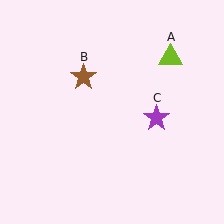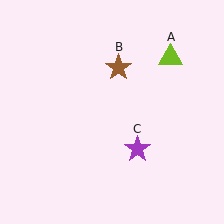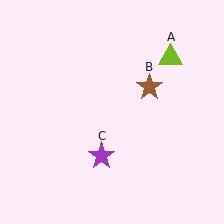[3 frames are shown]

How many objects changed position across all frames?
2 objects changed position: brown star (object B), purple star (object C).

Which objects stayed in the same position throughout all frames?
Lime triangle (object A) remained stationary.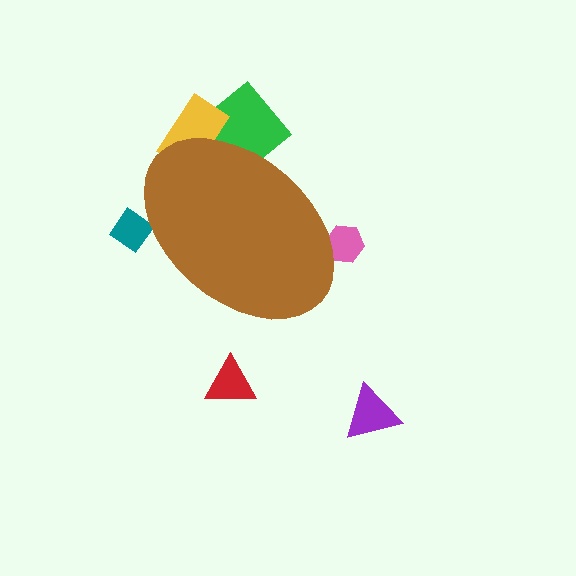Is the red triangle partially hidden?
No, the red triangle is fully visible.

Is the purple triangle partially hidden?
No, the purple triangle is fully visible.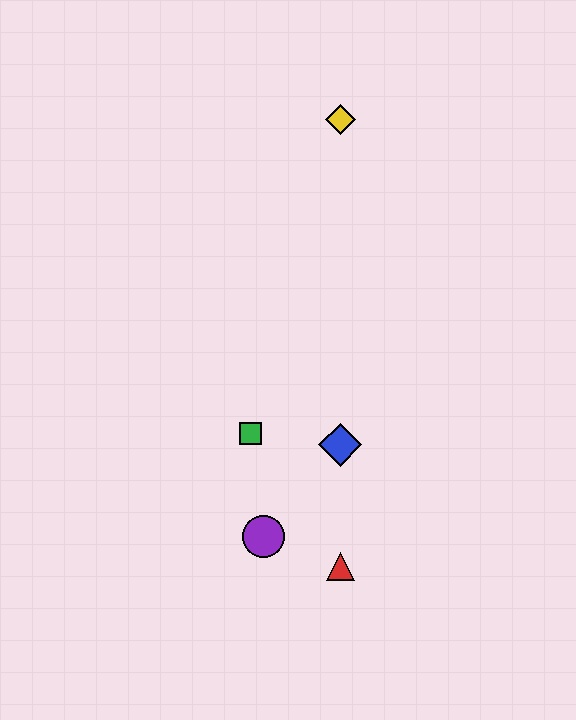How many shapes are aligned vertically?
3 shapes (the red triangle, the blue diamond, the yellow diamond) are aligned vertically.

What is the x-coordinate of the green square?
The green square is at x≈250.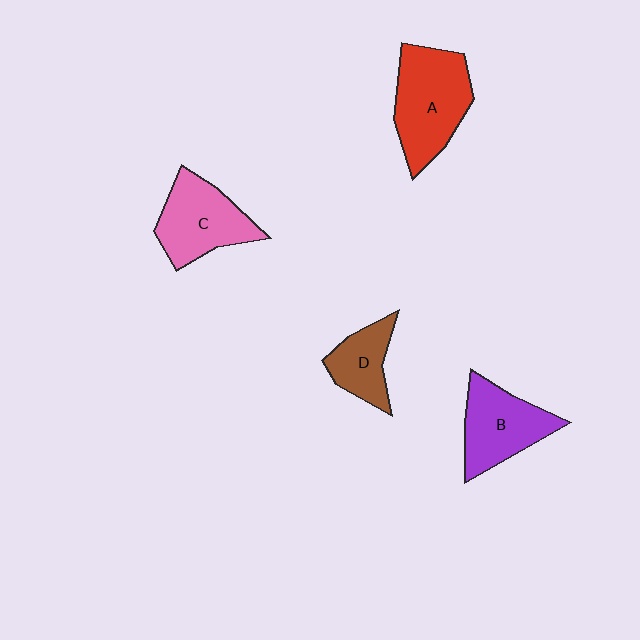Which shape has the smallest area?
Shape D (brown).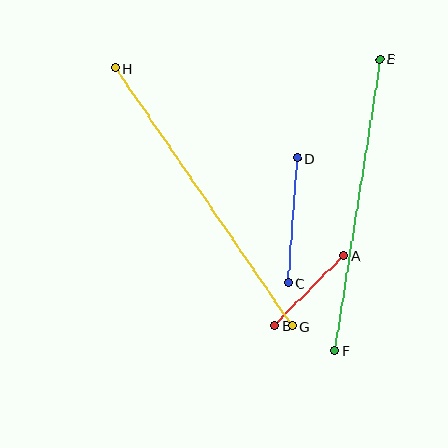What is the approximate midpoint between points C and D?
The midpoint is at approximately (293, 220) pixels.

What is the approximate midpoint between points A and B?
The midpoint is at approximately (309, 291) pixels.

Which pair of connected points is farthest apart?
Points G and H are farthest apart.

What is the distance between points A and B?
The distance is approximately 98 pixels.